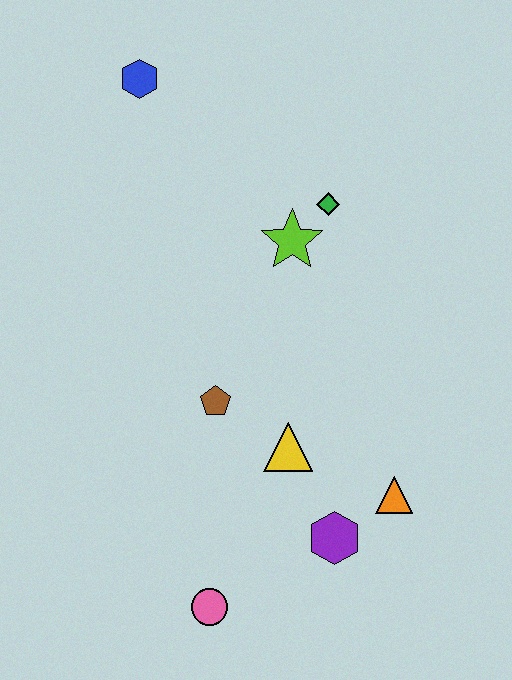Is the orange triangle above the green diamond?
No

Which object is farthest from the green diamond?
The pink circle is farthest from the green diamond.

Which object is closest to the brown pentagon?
The yellow triangle is closest to the brown pentagon.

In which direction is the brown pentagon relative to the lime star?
The brown pentagon is below the lime star.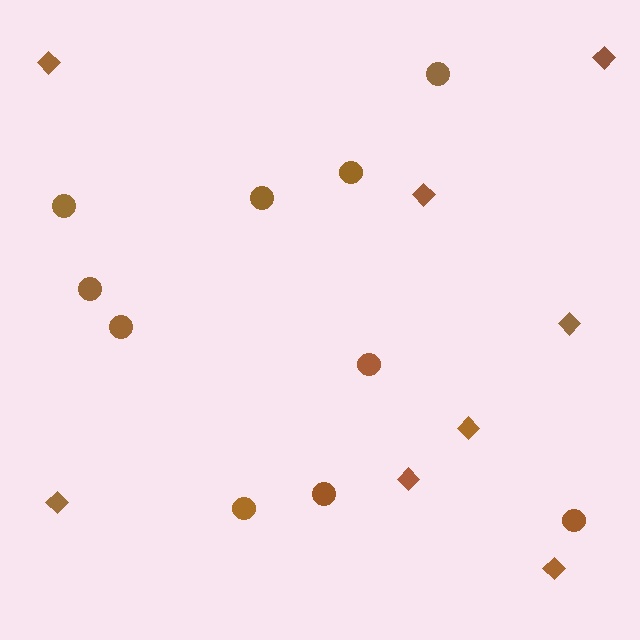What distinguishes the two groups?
There are 2 groups: one group of diamonds (8) and one group of circles (10).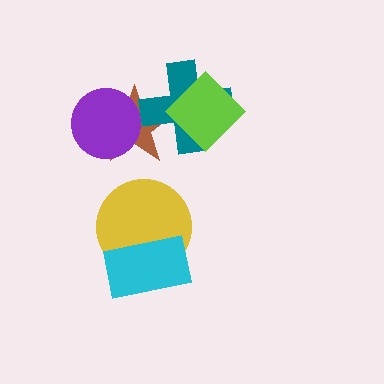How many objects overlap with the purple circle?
1 object overlaps with the purple circle.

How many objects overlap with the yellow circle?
1 object overlaps with the yellow circle.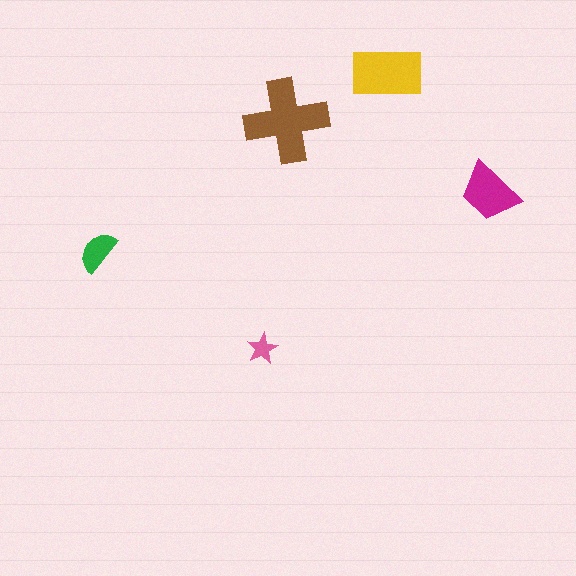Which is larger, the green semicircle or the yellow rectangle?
The yellow rectangle.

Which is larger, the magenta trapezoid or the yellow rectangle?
The yellow rectangle.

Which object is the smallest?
The pink star.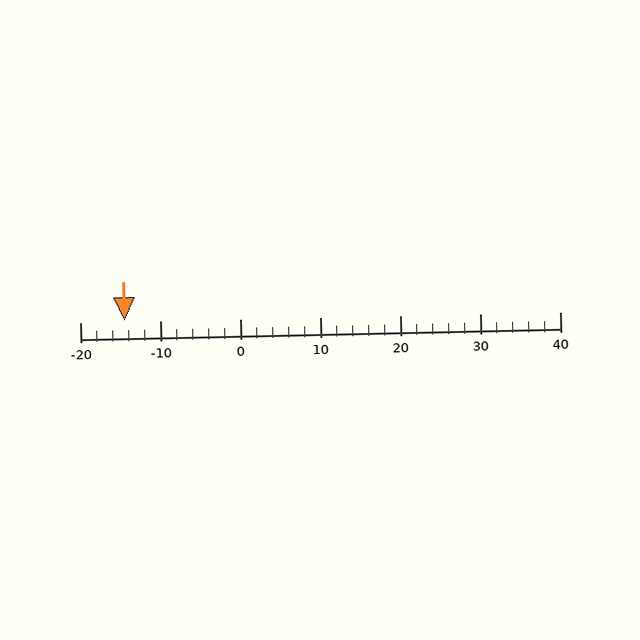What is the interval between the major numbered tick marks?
The major tick marks are spaced 10 units apart.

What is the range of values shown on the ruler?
The ruler shows values from -20 to 40.